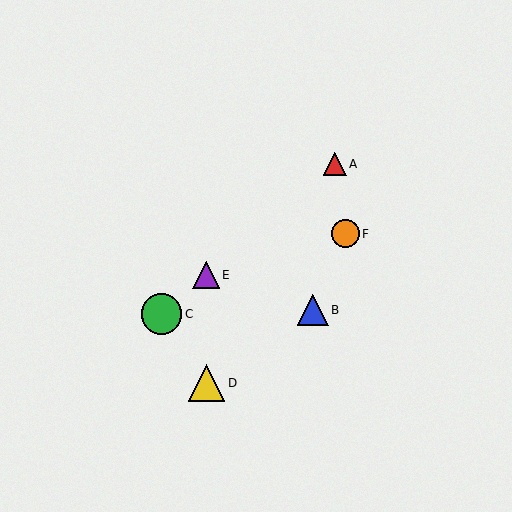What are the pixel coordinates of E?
Object E is at (206, 275).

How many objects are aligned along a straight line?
3 objects (A, C, E) are aligned along a straight line.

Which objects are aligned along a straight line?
Objects A, C, E are aligned along a straight line.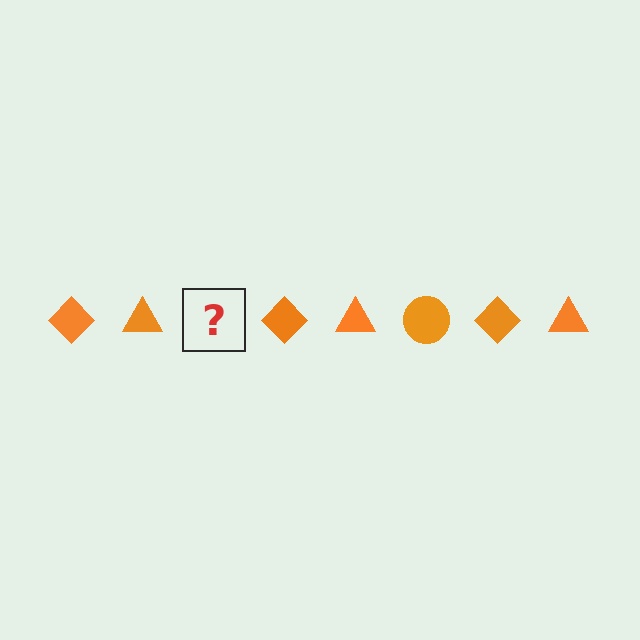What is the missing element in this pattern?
The missing element is an orange circle.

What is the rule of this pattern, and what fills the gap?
The rule is that the pattern cycles through diamond, triangle, circle shapes in orange. The gap should be filled with an orange circle.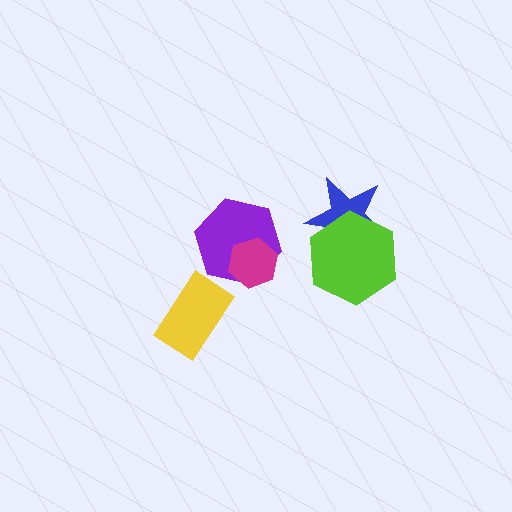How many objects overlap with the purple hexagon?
1 object overlaps with the purple hexagon.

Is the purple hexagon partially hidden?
Yes, it is partially covered by another shape.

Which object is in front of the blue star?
The lime hexagon is in front of the blue star.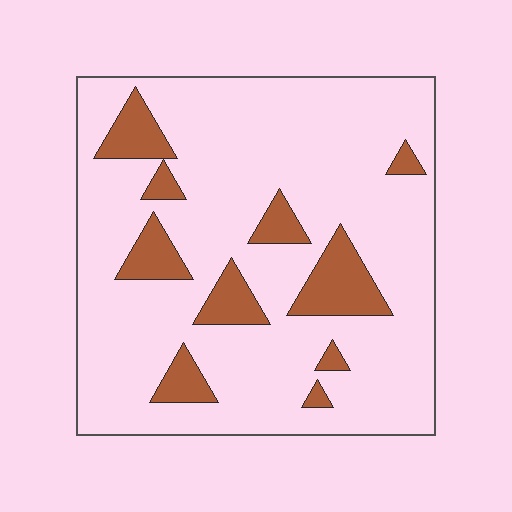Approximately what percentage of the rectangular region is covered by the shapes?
Approximately 15%.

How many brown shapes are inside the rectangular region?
10.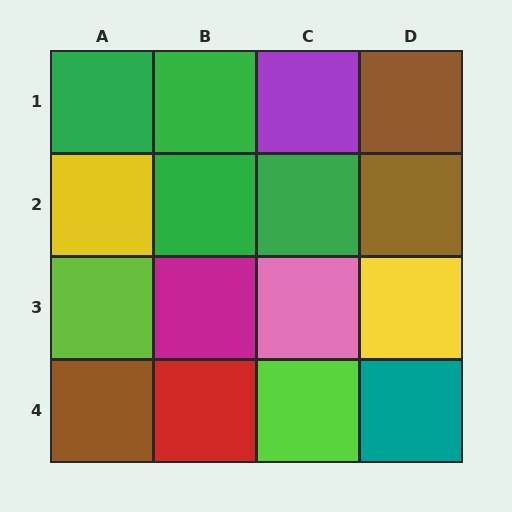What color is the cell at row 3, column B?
Magenta.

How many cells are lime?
2 cells are lime.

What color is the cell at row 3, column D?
Yellow.